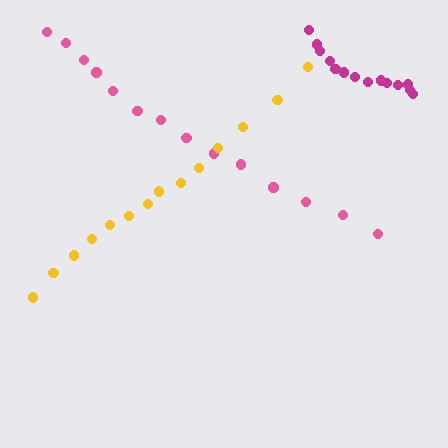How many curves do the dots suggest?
There are 3 distinct paths.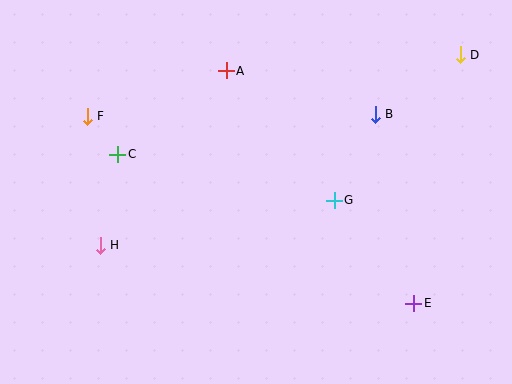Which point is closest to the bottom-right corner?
Point E is closest to the bottom-right corner.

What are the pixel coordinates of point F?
Point F is at (87, 116).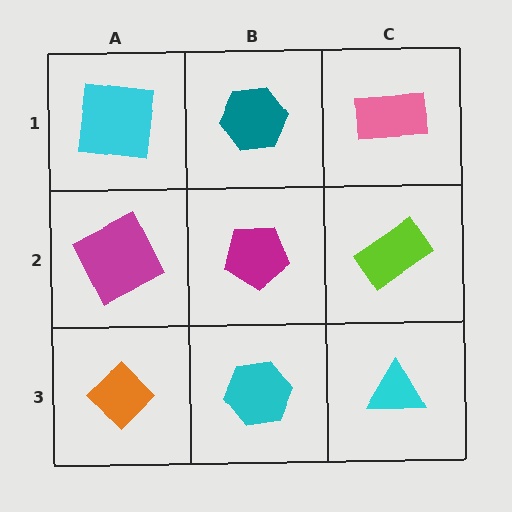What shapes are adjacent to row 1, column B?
A magenta pentagon (row 2, column B), a cyan square (row 1, column A), a pink rectangle (row 1, column C).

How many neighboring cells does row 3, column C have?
2.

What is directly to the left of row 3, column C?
A cyan hexagon.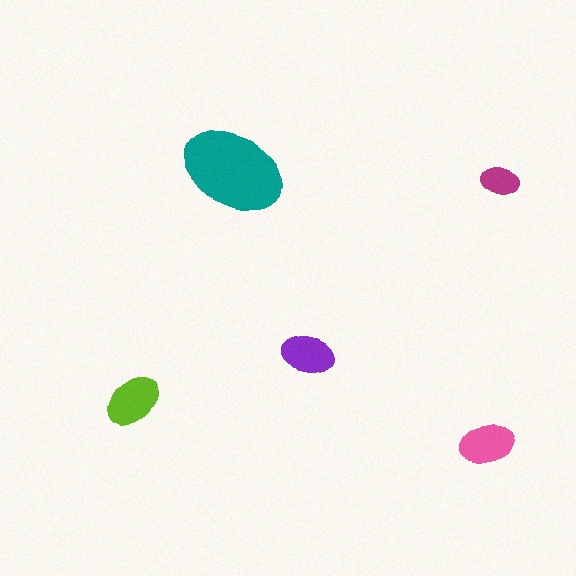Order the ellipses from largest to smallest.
the teal one, the lime one, the pink one, the purple one, the magenta one.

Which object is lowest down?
The pink ellipse is bottommost.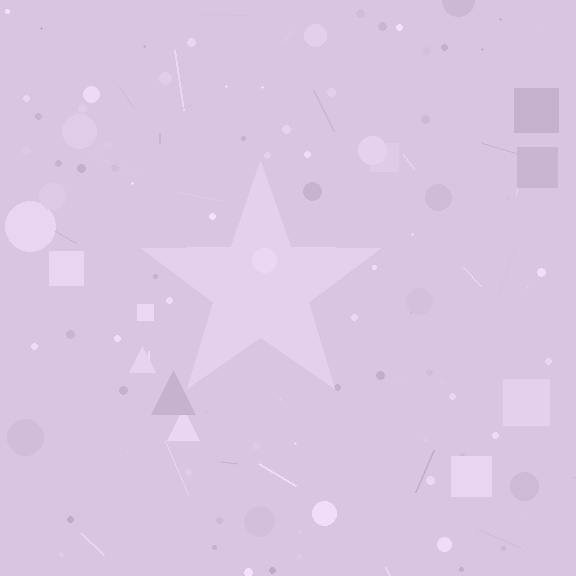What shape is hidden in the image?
A star is hidden in the image.